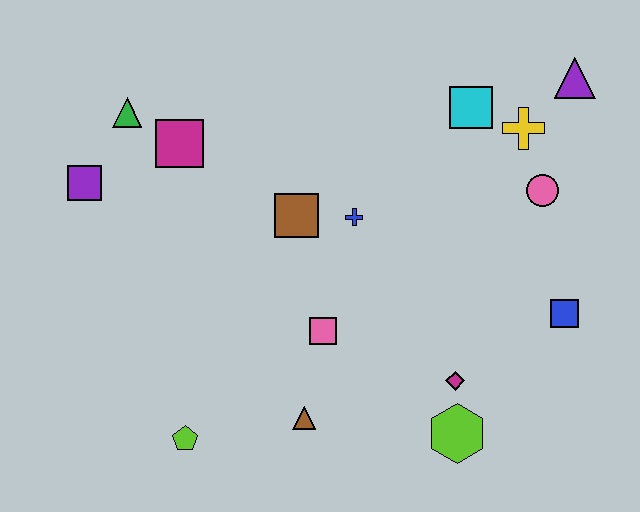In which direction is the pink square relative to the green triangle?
The pink square is below the green triangle.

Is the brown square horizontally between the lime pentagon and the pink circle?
Yes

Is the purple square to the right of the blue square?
No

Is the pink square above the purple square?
No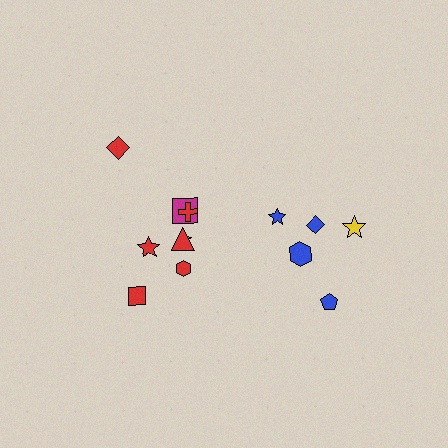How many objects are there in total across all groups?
There are 13 objects.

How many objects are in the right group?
There are 5 objects.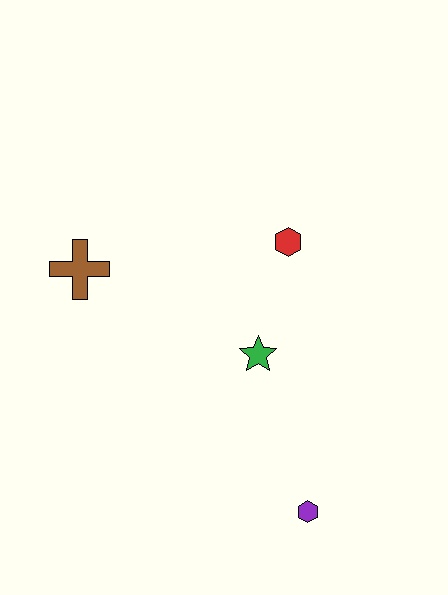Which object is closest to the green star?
The red hexagon is closest to the green star.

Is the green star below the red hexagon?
Yes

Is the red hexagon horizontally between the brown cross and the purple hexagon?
Yes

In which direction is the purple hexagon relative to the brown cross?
The purple hexagon is below the brown cross.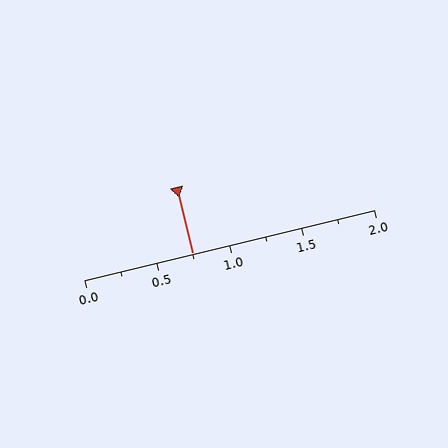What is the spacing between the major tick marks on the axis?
The major ticks are spaced 0.5 apart.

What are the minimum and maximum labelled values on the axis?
The axis runs from 0.0 to 2.0.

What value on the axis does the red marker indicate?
The marker indicates approximately 0.75.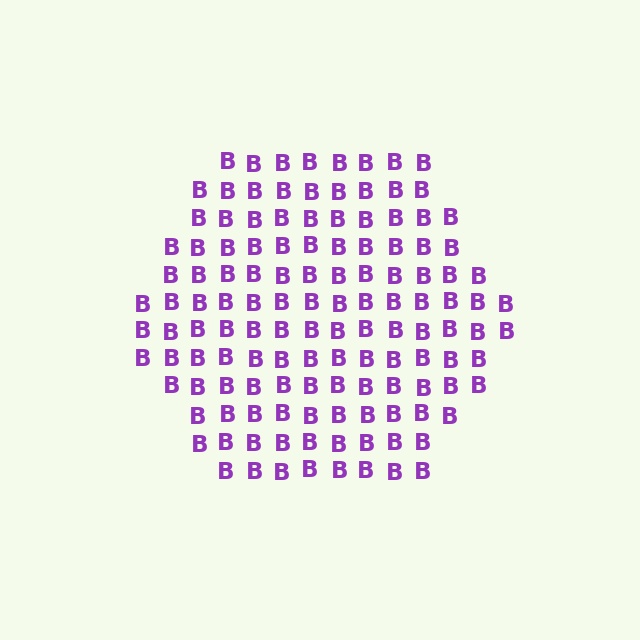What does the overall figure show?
The overall figure shows a hexagon.